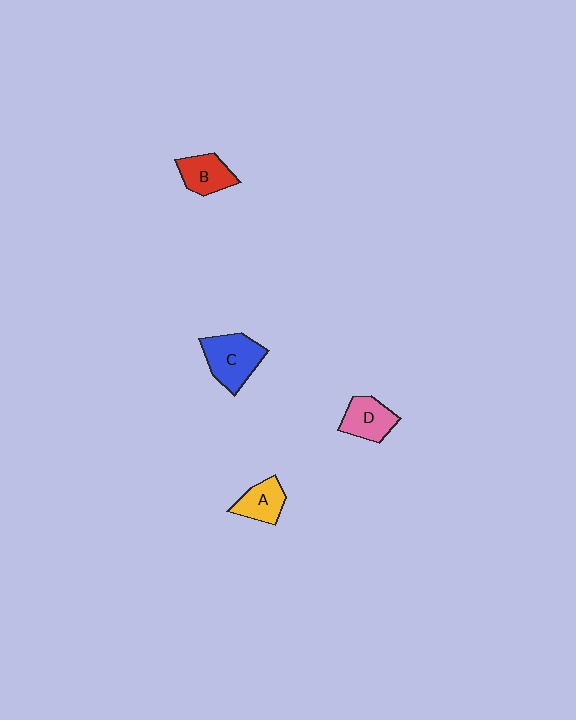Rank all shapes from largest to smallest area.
From largest to smallest: C (blue), D (pink), B (red), A (yellow).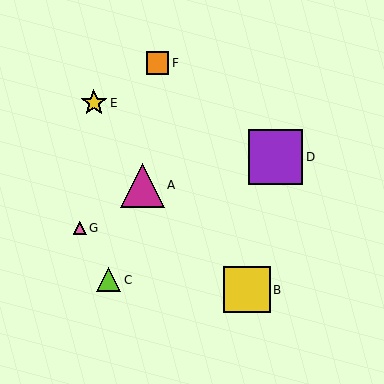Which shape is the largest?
The purple square (labeled D) is the largest.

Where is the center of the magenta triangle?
The center of the magenta triangle is at (142, 185).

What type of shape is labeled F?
Shape F is an orange square.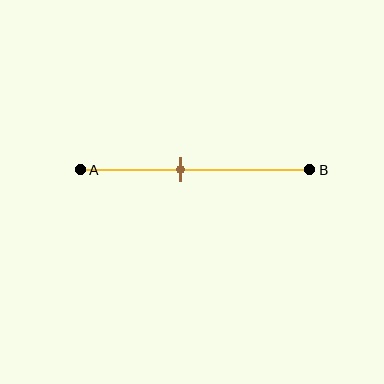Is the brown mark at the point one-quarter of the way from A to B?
No, the mark is at about 45% from A, not at the 25% one-quarter point.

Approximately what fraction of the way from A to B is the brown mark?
The brown mark is approximately 45% of the way from A to B.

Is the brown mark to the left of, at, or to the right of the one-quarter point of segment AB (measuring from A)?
The brown mark is to the right of the one-quarter point of segment AB.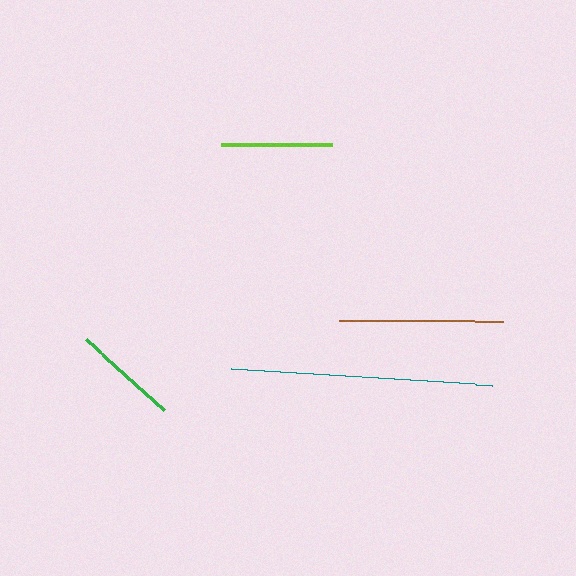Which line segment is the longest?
The teal line is the longest at approximately 261 pixels.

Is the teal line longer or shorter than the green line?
The teal line is longer than the green line.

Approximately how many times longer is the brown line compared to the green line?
The brown line is approximately 1.6 times the length of the green line.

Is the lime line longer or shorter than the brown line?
The brown line is longer than the lime line.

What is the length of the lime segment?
The lime segment is approximately 111 pixels long.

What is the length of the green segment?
The green segment is approximately 105 pixels long.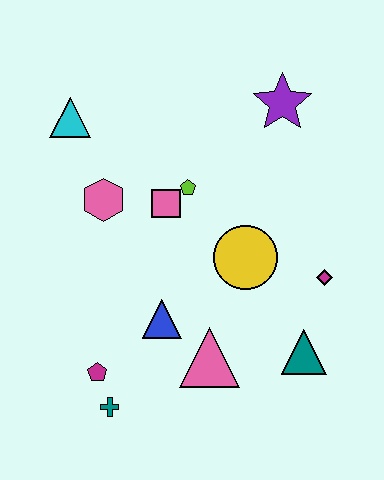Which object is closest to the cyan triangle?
The pink hexagon is closest to the cyan triangle.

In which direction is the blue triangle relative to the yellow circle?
The blue triangle is to the left of the yellow circle.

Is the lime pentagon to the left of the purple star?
Yes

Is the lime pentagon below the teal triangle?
No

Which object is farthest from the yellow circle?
The cyan triangle is farthest from the yellow circle.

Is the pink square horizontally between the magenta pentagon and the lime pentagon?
Yes